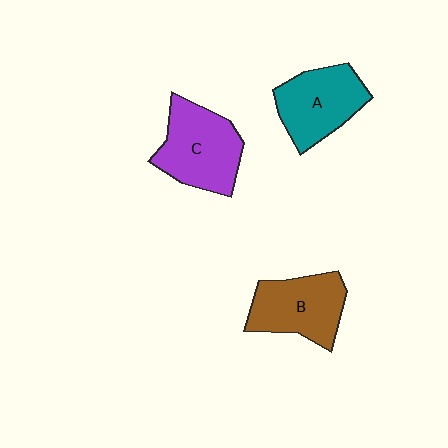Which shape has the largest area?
Shape C (purple).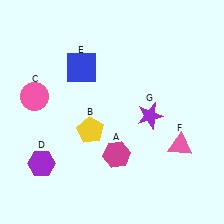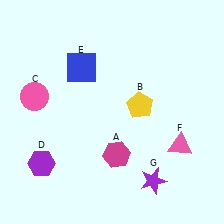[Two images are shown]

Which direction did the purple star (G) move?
The purple star (G) moved down.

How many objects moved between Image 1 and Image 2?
2 objects moved between the two images.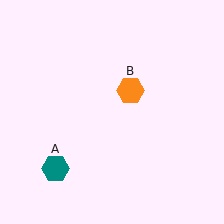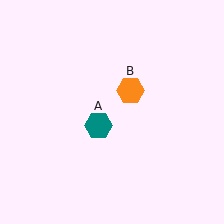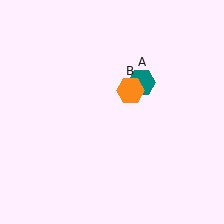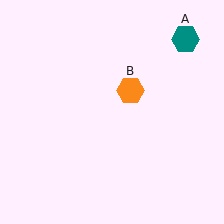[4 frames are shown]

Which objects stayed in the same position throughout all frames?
Orange hexagon (object B) remained stationary.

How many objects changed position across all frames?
1 object changed position: teal hexagon (object A).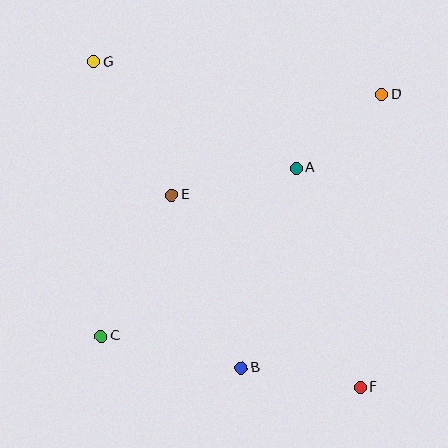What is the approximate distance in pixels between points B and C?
The distance between B and C is approximately 144 pixels.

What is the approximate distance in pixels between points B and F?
The distance between B and F is approximately 120 pixels.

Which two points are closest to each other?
Points A and D are closest to each other.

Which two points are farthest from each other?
Points F and G are farthest from each other.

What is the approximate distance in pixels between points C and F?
The distance between C and F is approximately 264 pixels.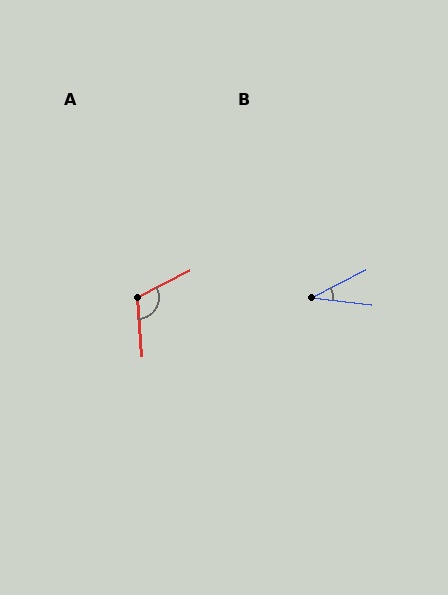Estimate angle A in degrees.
Approximately 113 degrees.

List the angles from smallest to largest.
B (34°), A (113°).